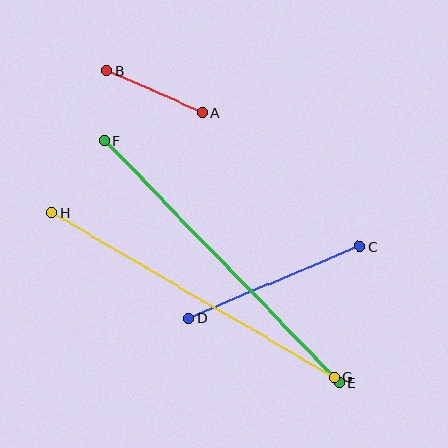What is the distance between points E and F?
The distance is approximately 338 pixels.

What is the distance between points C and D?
The distance is approximately 185 pixels.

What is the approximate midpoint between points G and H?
The midpoint is at approximately (193, 295) pixels.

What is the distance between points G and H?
The distance is approximately 327 pixels.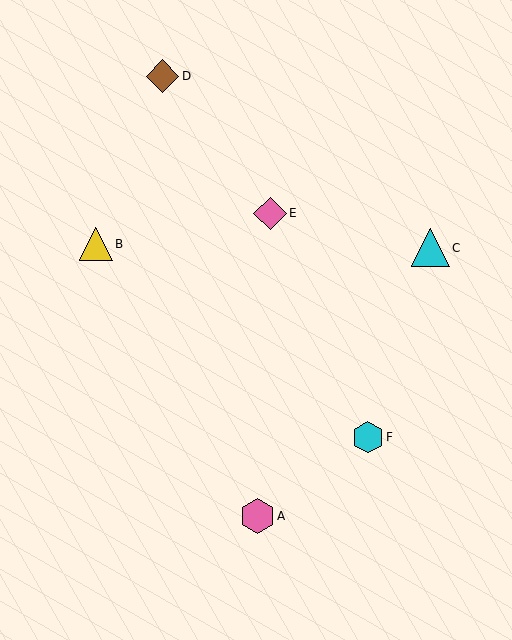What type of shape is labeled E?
Shape E is a pink diamond.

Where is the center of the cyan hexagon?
The center of the cyan hexagon is at (368, 437).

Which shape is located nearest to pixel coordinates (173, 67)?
The brown diamond (labeled D) at (163, 76) is nearest to that location.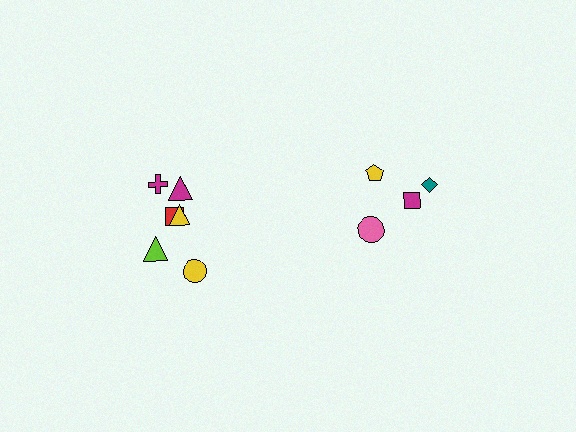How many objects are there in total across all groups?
There are 10 objects.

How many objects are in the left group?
There are 6 objects.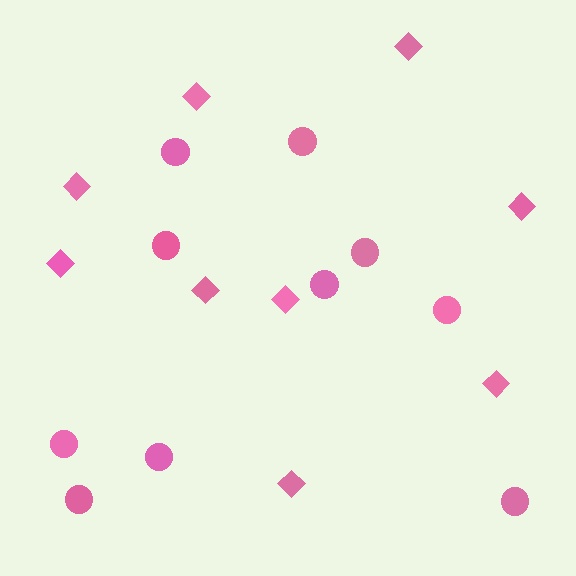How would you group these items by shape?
There are 2 groups: one group of circles (10) and one group of diamonds (9).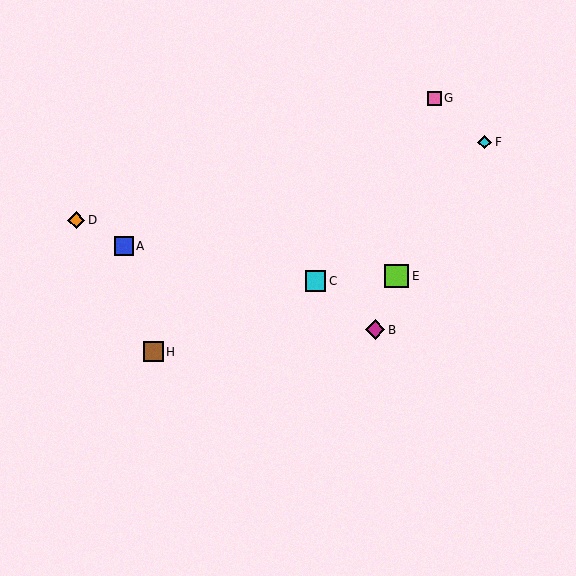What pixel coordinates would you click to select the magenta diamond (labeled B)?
Click at (375, 330) to select the magenta diamond B.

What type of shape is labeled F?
Shape F is a cyan diamond.